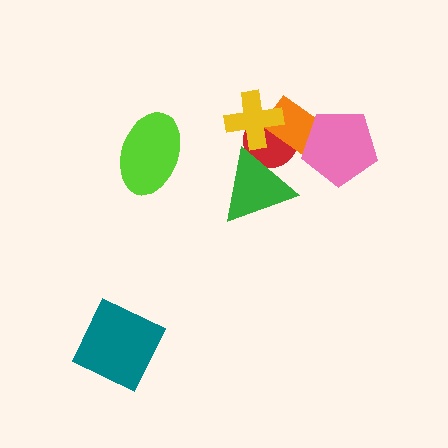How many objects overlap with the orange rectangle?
3 objects overlap with the orange rectangle.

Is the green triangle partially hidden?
No, no other shape covers it.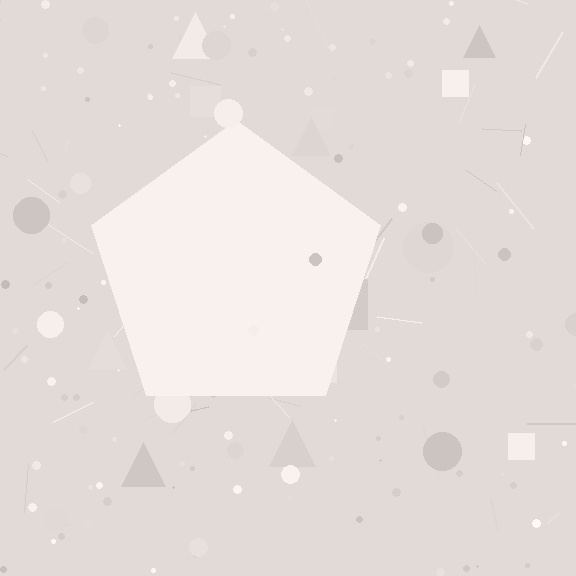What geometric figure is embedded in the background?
A pentagon is embedded in the background.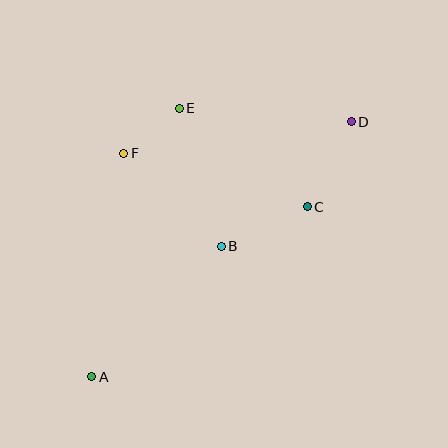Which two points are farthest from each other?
Points A and D are farthest from each other.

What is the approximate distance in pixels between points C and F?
The distance between C and F is approximately 191 pixels.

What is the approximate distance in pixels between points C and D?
The distance between C and D is approximately 96 pixels.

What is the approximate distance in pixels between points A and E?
The distance between A and E is approximately 283 pixels.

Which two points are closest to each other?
Points E and F are closest to each other.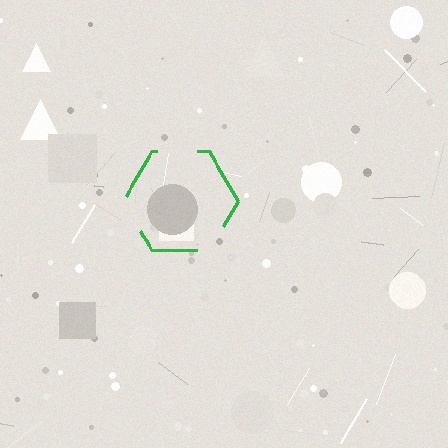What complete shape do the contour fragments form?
The contour fragments form a hexagon.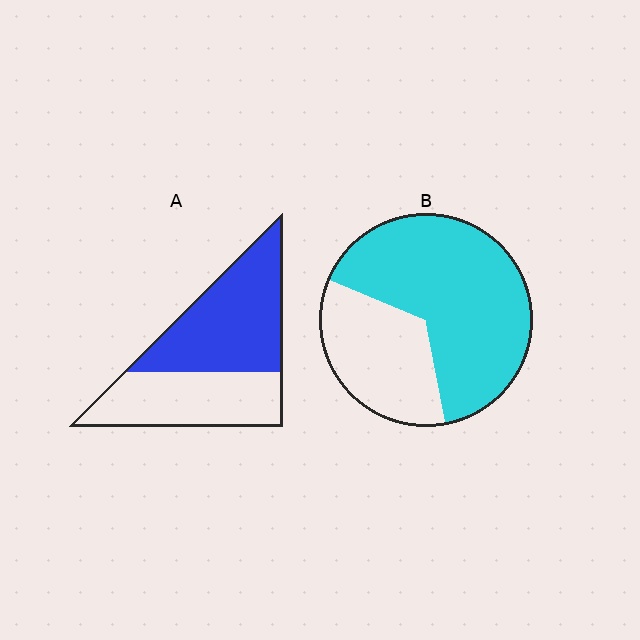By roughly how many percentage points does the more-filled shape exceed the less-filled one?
By roughly 10 percentage points (B over A).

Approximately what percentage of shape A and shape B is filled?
A is approximately 55% and B is approximately 65%.